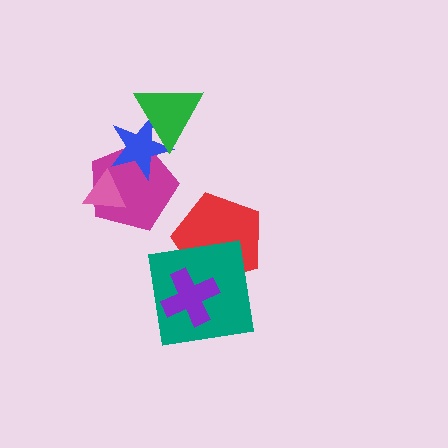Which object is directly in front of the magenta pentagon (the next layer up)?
The blue star is directly in front of the magenta pentagon.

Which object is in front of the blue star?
The green triangle is in front of the blue star.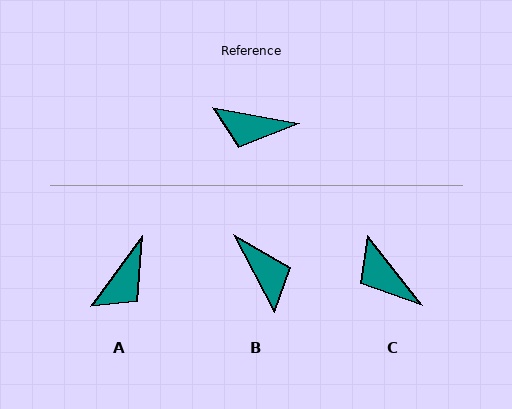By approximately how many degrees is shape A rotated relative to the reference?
Approximately 64 degrees counter-clockwise.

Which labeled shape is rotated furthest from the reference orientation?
B, about 128 degrees away.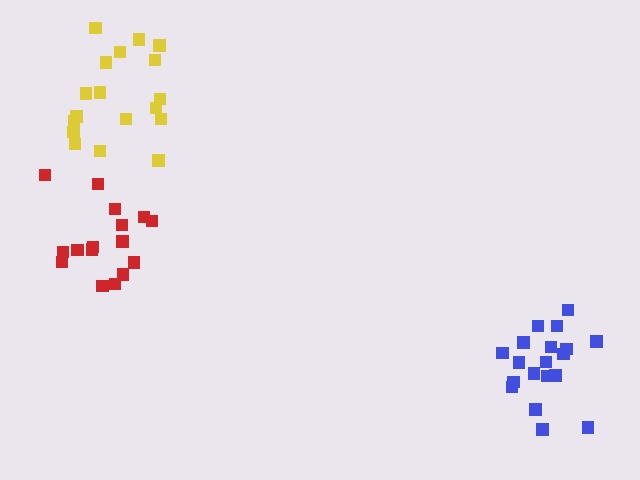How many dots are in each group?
Group 1: 18 dots, Group 2: 19 dots, Group 3: 16 dots (53 total).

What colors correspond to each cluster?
The clusters are colored: yellow, blue, red.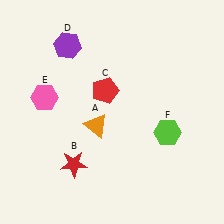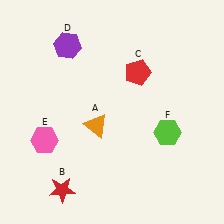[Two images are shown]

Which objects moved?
The objects that moved are: the red star (B), the red pentagon (C), the pink hexagon (E).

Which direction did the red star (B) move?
The red star (B) moved down.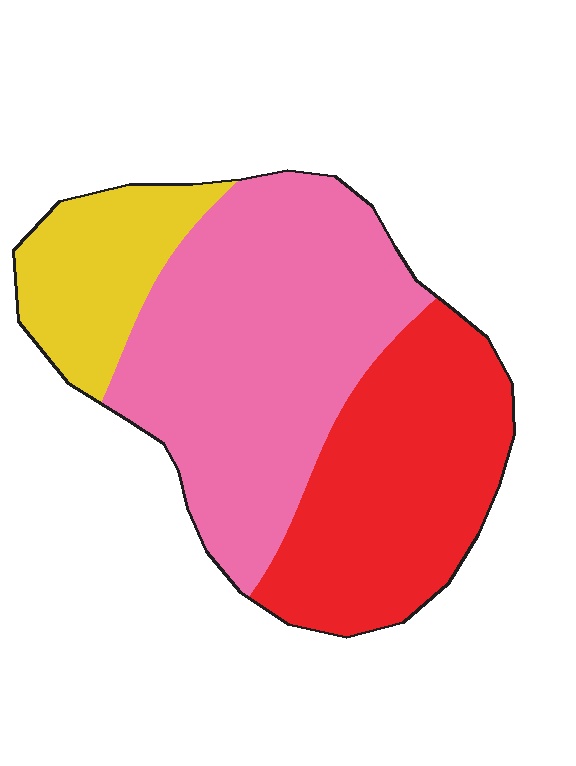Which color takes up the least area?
Yellow, at roughly 15%.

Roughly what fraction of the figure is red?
Red covers 34% of the figure.